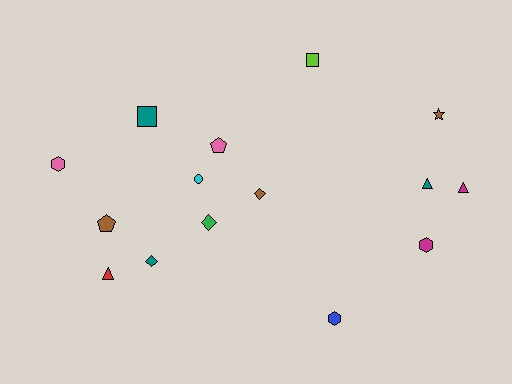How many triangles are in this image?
There are 3 triangles.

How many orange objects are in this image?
There are no orange objects.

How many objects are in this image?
There are 15 objects.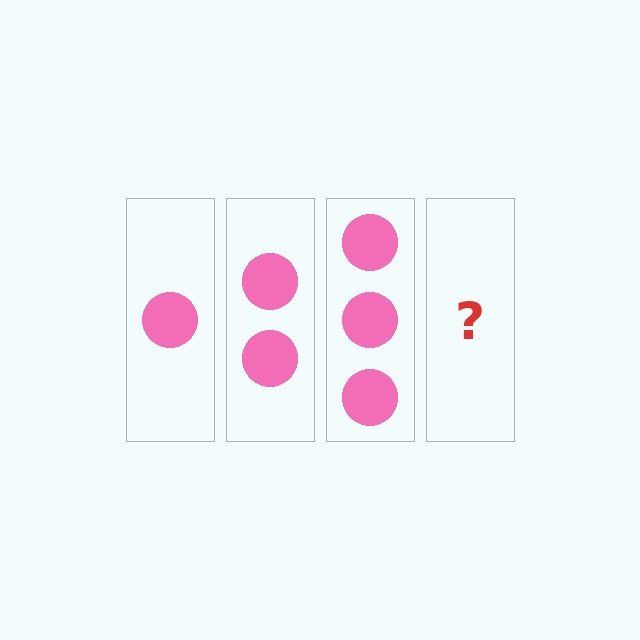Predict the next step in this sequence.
The next step is 4 circles.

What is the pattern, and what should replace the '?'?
The pattern is that each step adds one more circle. The '?' should be 4 circles.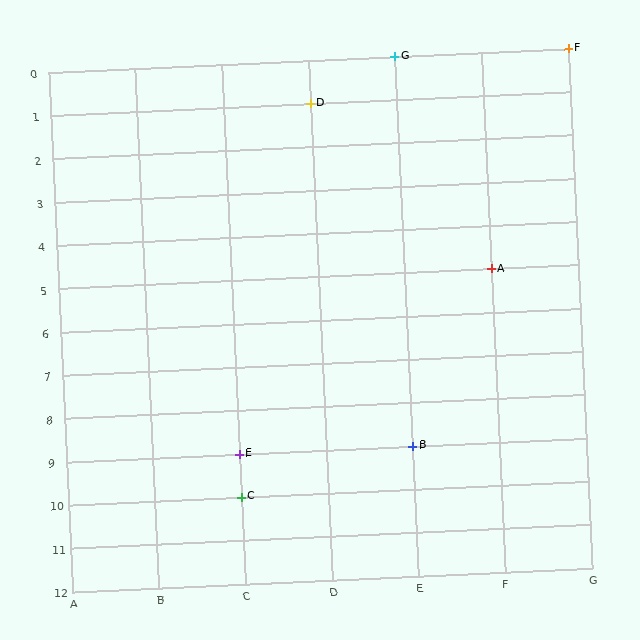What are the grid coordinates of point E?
Point E is at grid coordinates (C, 9).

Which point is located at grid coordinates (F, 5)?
Point A is at (F, 5).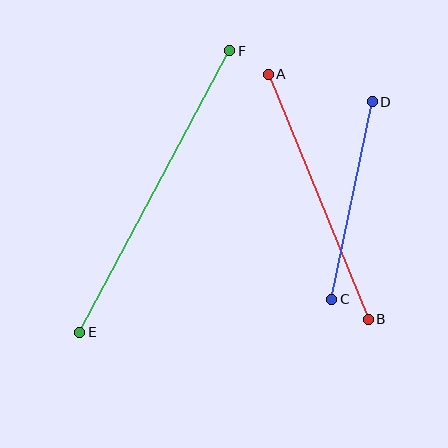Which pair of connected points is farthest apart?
Points E and F are farthest apart.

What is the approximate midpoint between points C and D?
The midpoint is at approximately (352, 201) pixels.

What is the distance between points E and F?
The distance is approximately 319 pixels.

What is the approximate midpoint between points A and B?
The midpoint is at approximately (318, 197) pixels.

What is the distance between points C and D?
The distance is approximately 202 pixels.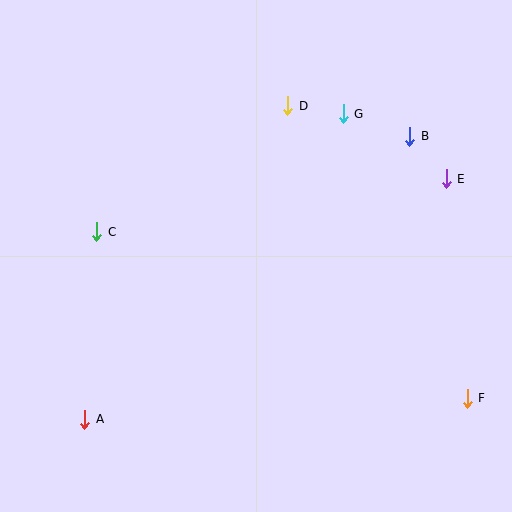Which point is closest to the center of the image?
Point D at (288, 106) is closest to the center.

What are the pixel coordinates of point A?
Point A is at (85, 420).